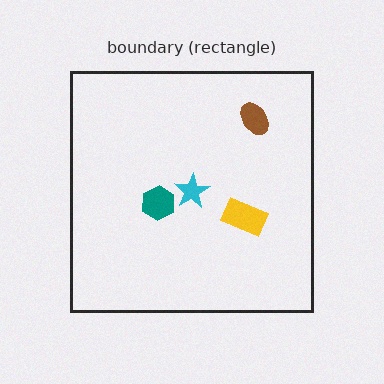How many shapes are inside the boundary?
4 inside, 0 outside.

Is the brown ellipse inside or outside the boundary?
Inside.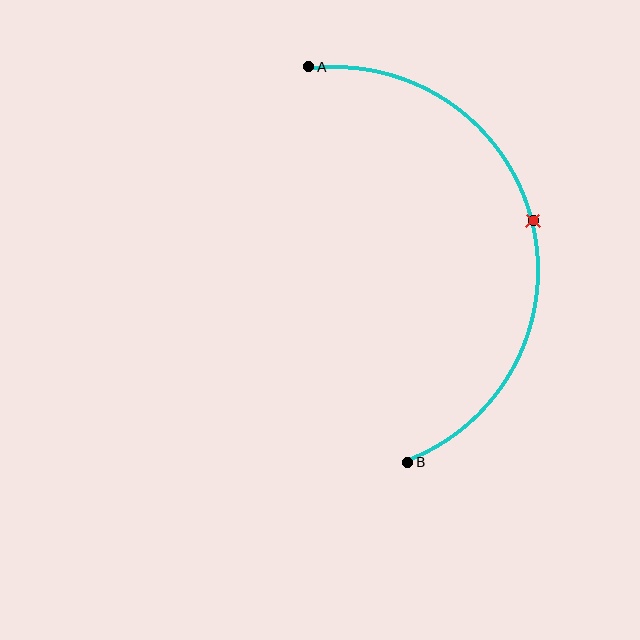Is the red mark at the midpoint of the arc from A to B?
Yes. The red mark lies on the arc at equal arc-length from both A and B — it is the arc midpoint.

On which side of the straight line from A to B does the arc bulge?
The arc bulges to the right of the straight line connecting A and B.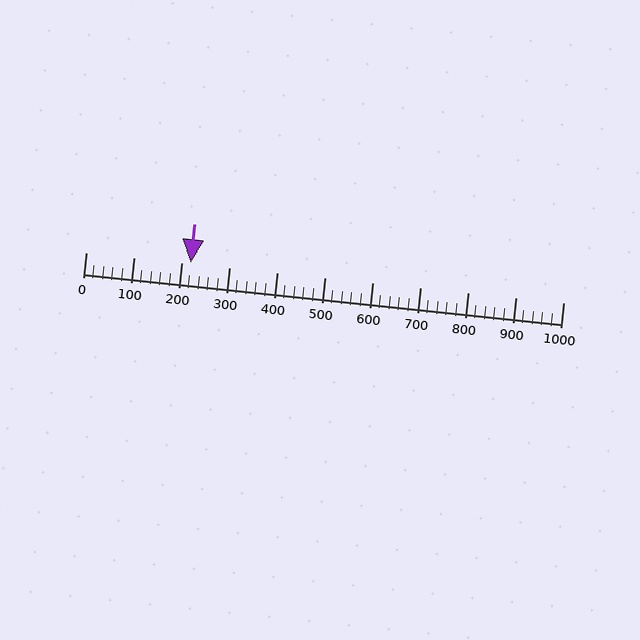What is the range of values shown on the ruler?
The ruler shows values from 0 to 1000.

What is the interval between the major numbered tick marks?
The major tick marks are spaced 100 units apart.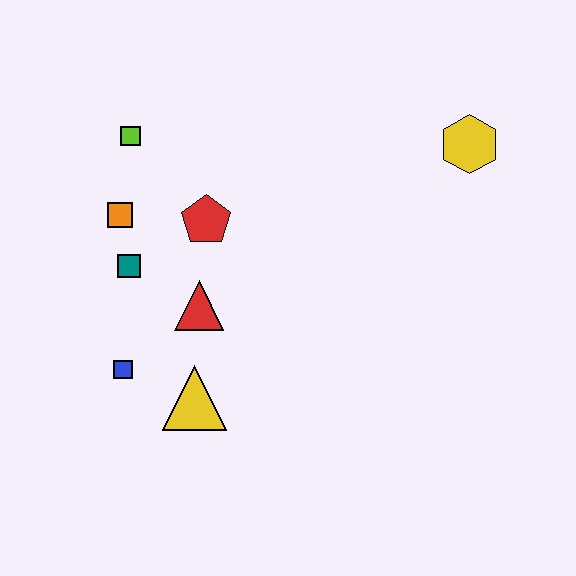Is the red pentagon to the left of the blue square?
No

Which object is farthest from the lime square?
The yellow hexagon is farthest from the lime square.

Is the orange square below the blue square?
No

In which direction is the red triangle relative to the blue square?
The red triangle is to the right of the blue square.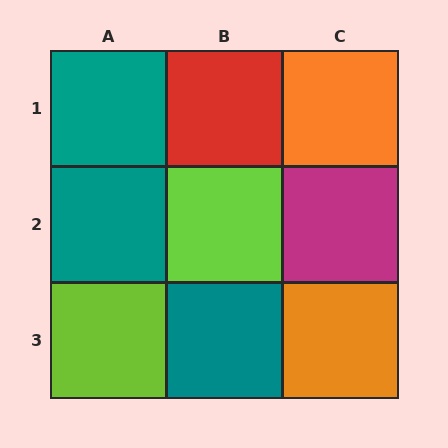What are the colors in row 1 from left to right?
Teal, red, orange.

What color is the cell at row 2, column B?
Lime.